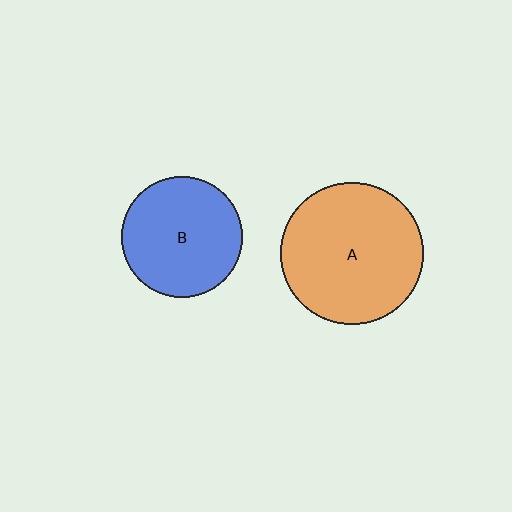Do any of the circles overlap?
No, none of the circles overlap.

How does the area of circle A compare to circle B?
Approximately 1.4 times.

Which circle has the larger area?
Circle A (orange).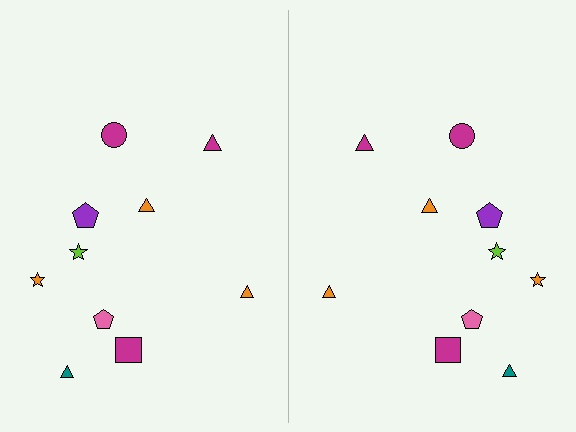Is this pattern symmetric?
Yes, this pattern has bilateral (reflection) symmetry.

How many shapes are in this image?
There are 20 shapes in this image.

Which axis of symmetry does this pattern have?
The pattern has a vertical axis of symmetry running through the center of the image.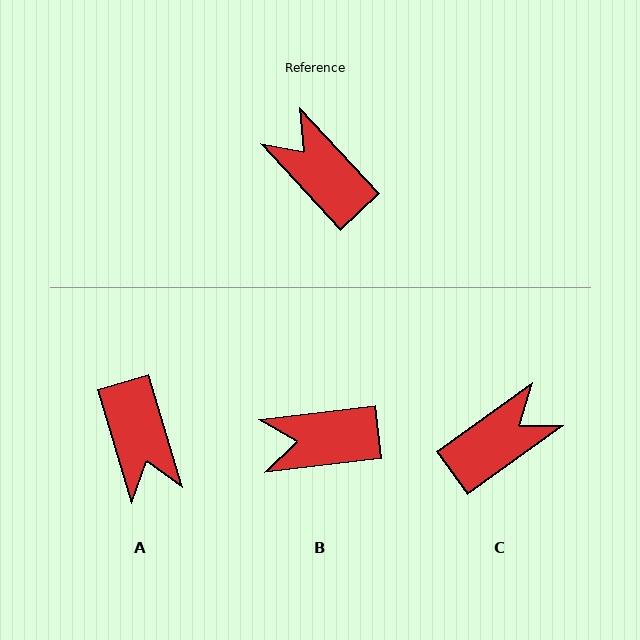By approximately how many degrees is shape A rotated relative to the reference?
Approximately 154 degrees counter-clockwise.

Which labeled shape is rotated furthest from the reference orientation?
A, about 154 degrees away.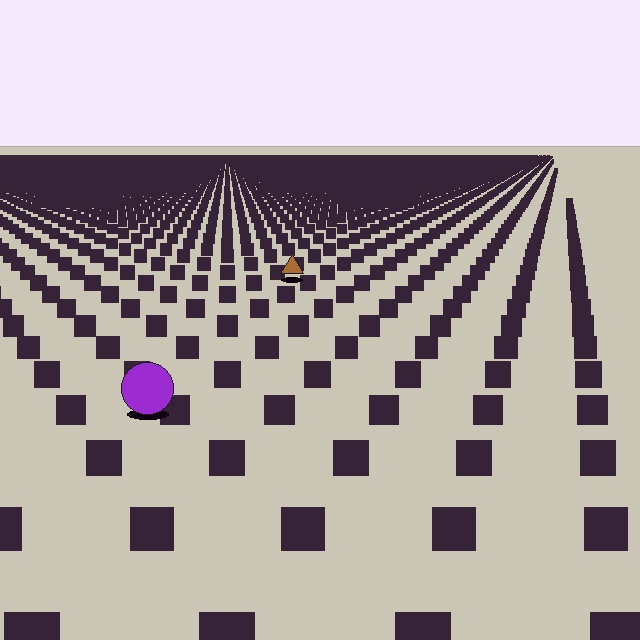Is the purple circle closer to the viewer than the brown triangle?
Yes. The purple circle is closer — you can tell from the texture gradient: the ground texture is coarser near it.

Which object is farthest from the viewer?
The brown triangle is farthest from the viewer. It appears smaller and the ground texture around it is denser.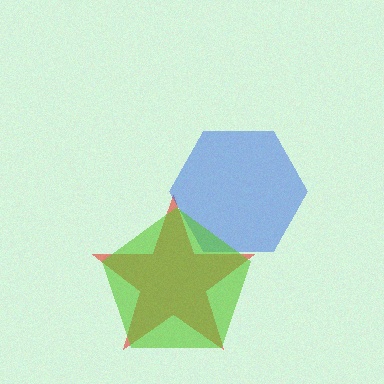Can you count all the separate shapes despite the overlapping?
Yes, there are 3 separate shapes.